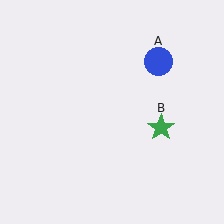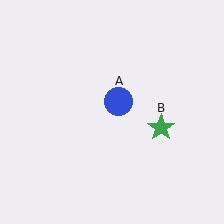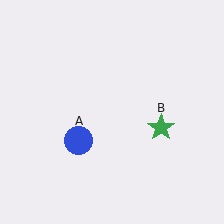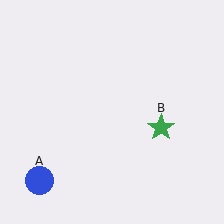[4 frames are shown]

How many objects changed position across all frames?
1 object changed position: blue circle (object A).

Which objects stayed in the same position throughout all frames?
Green star (object B) remained stationary.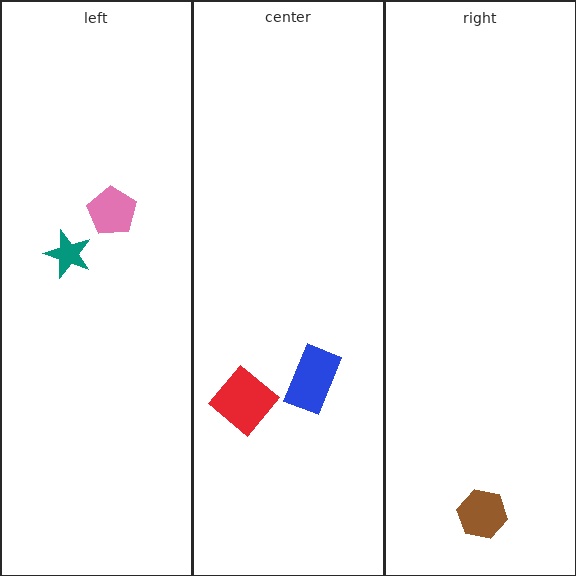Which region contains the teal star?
The left region.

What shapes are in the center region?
The red diamond, the blue rectangle.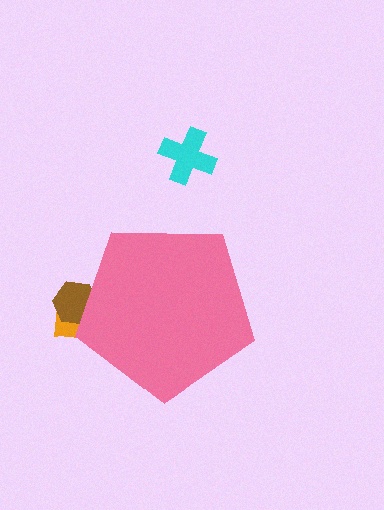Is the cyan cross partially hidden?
No, the cyan cross is fully visible.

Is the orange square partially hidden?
Yes, the orange square is partially hidden behind the pink pentagon.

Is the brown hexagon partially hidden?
Yes, the brown hexagon is partially hidden behind the pink pentagon.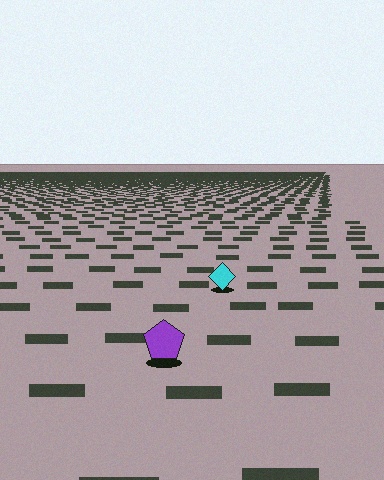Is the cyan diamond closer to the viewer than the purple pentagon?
No. The purple pentagon is closer — you can tell from the texture gradient: the ground texture is coarser near it.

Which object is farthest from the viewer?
The cyan diamond is farthest from the viewer. It appears smaller and the ground texture around it is denser.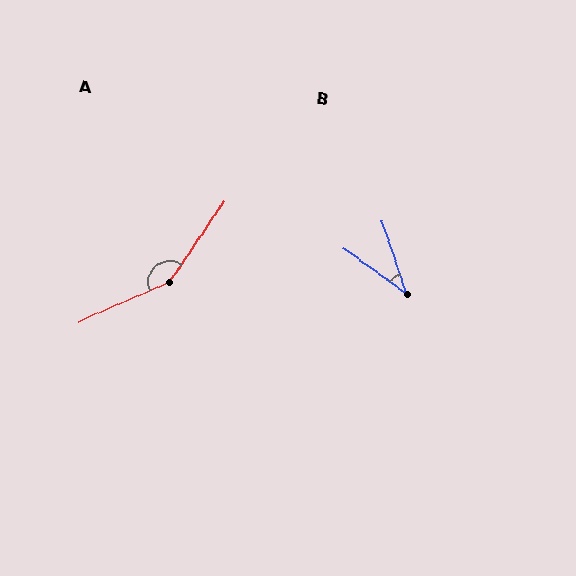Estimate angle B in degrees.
Approximately 36 degrees.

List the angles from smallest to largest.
B (36°), A (148°).